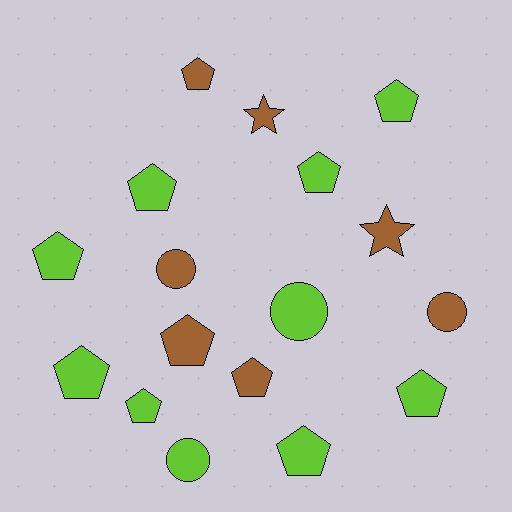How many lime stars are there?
There are no lime stars.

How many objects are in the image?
There are 17 objects.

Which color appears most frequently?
Lime, with 10 objects.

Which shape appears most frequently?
Pentagon, with 11 objects.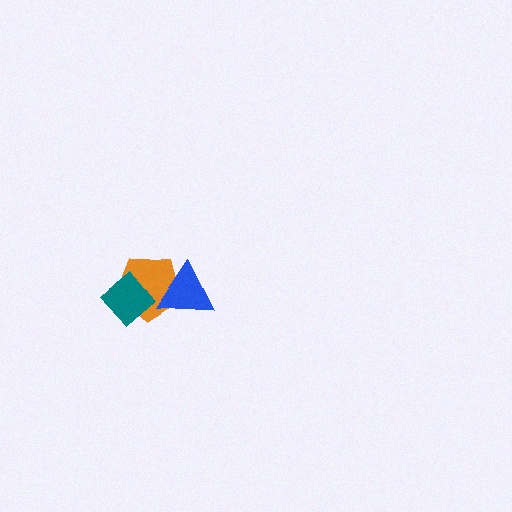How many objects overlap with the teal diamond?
1 object overlaps with the teal diamond.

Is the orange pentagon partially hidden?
Yes, it is partially covered by another shape.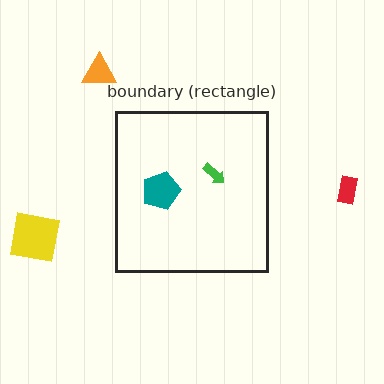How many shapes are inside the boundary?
2 inside, 3 outside.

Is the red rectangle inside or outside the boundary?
Outside.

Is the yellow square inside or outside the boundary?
Outside.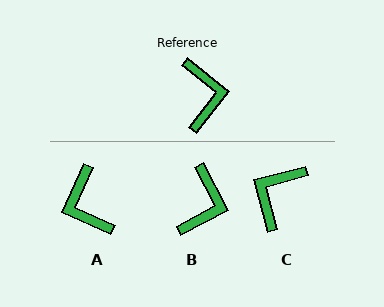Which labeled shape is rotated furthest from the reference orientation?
A, about 166 degrees away.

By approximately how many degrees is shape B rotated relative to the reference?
Approximately 24 degrees clockwise.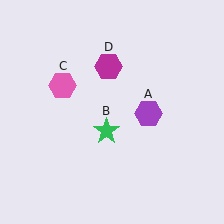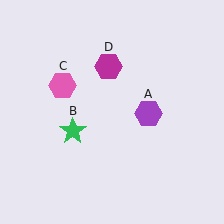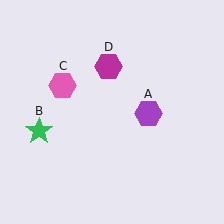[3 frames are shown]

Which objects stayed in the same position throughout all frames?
Purple hexagon (object A) and pink hexagon (object C) and magenta hexagon (object D) remained stationary.